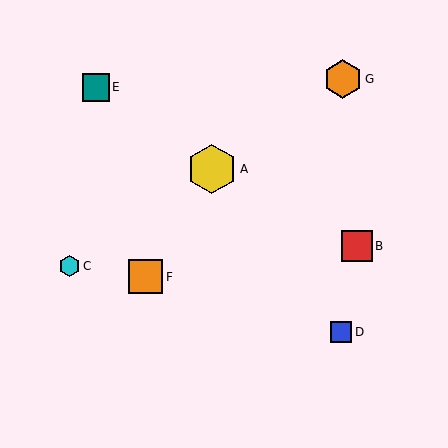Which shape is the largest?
The yellow hexagon (labeled A) is the largest.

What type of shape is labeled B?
Shape B is a red square.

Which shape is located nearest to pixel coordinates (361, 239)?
The red square (labeled B) at (357, 246) is nearest to that location.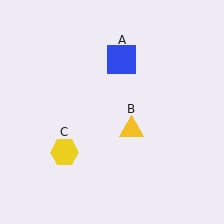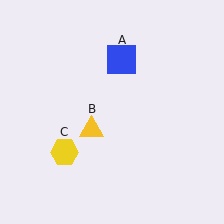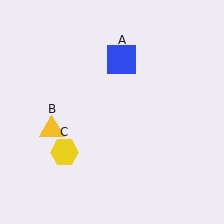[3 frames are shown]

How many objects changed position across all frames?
1 object changed position: yellow triangle (object B).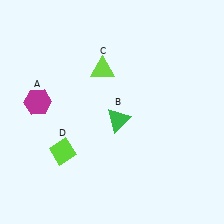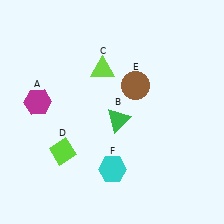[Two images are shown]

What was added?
A brown circle (E), a cyan hexagon (F) were added in Image 2.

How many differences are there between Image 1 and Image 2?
There are 2 differences between the two images.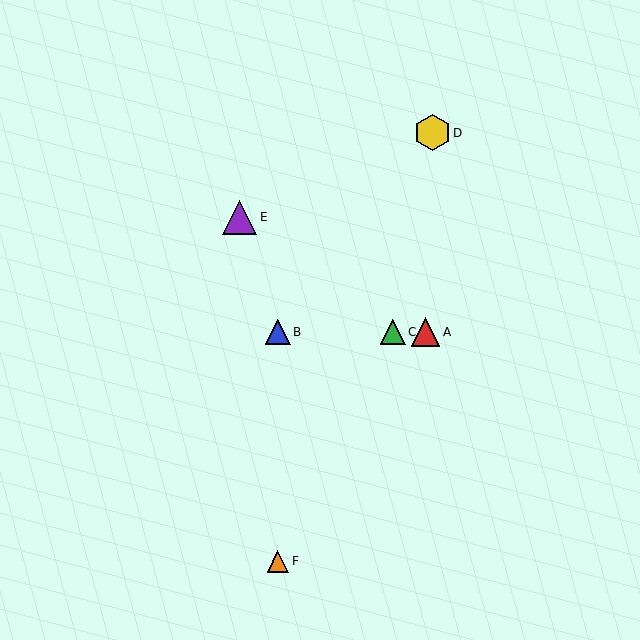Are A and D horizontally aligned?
No, A is at y≈332 and D is at y≈133.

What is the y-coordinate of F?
Object F is at y≈561.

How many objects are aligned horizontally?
3 objects (A, B, C) are aligned horizontally.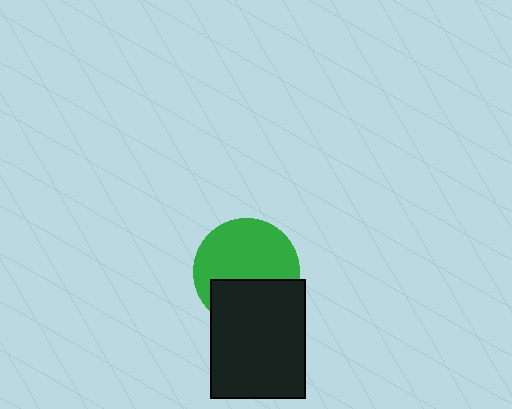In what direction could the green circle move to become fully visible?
The green circle could move up. That would shift it out from behind the black rectangle entirely.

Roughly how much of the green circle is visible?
About half of it is visible (roughly 62%).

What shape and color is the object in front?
The object in front is a black rectangle.